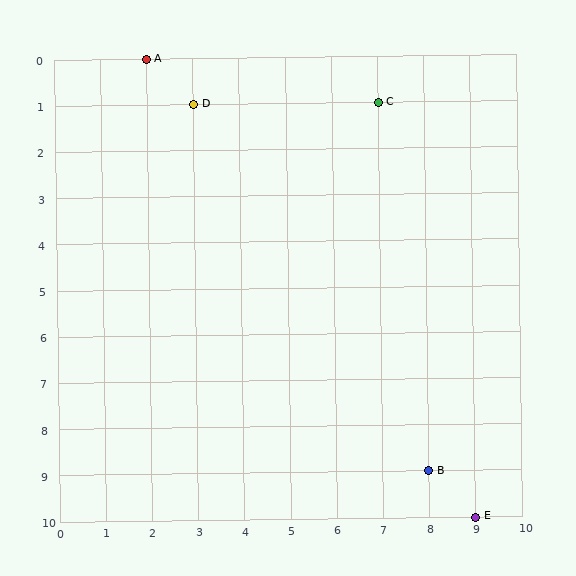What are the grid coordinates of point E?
Point E is at grid coordinates (9, 10).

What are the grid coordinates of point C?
Point C is at grid coordinates (7, 1).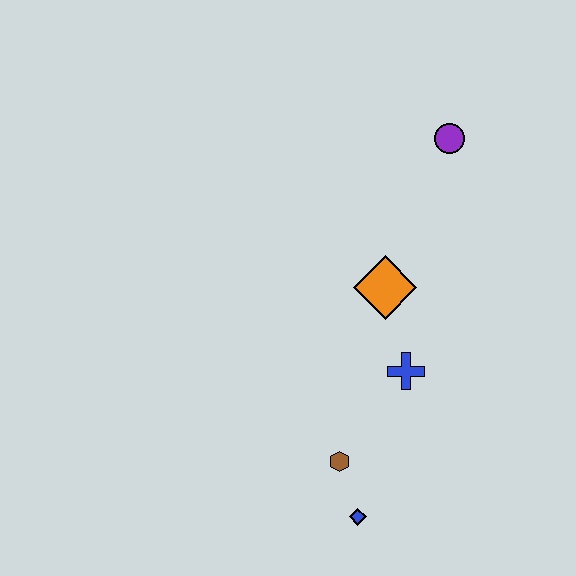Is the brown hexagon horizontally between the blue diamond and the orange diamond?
No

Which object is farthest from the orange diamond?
The blue diamond is farthest from the orange diamond.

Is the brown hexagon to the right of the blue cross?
No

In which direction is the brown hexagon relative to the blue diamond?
The brown hexagon is above the blue diamond.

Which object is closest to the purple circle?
The orange diamond is closest to the purple circle.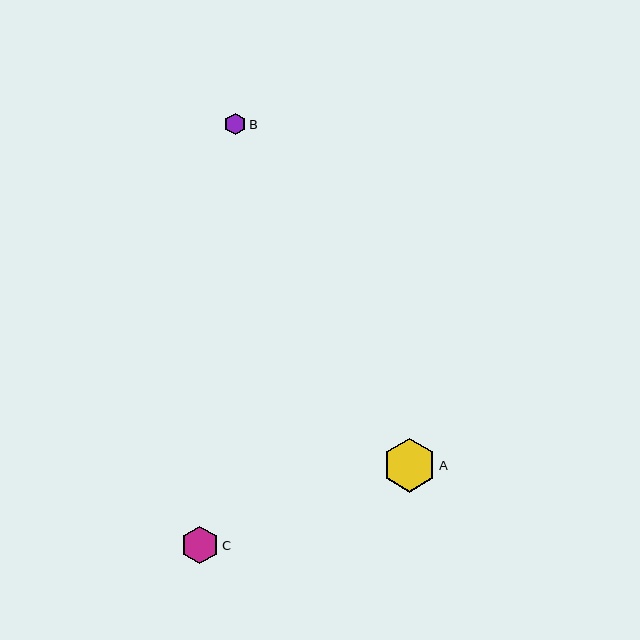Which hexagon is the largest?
Hexagon A is the largest with a size of approximately 54 pixels.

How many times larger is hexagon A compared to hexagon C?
Hexagon A is approximately 1.4 times the size of hexagon C.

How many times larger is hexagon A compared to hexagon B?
Hexagon A is approximately 2.5 times the size of hexagon B.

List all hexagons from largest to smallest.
From largest to smallest: A, C, B.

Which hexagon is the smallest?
Hexagon B is the smallest with a size of approximately 22 pixels.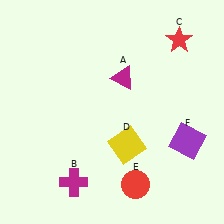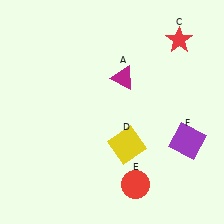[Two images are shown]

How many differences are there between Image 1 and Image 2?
There is 1 difference between the two images.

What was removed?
The magenta cross (B) was removed in Image 2.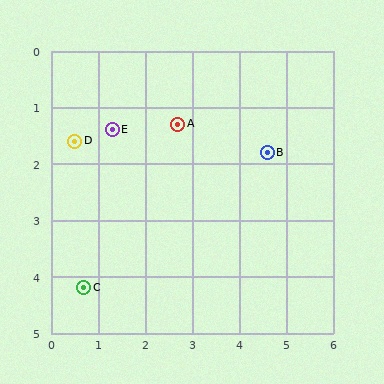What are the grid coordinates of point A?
Point A is at approximately (2.7, 1.3).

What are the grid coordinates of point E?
Point E is at approximately (1.3, 1.4).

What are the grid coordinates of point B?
Point B is at approximately (4.6, 1.8).